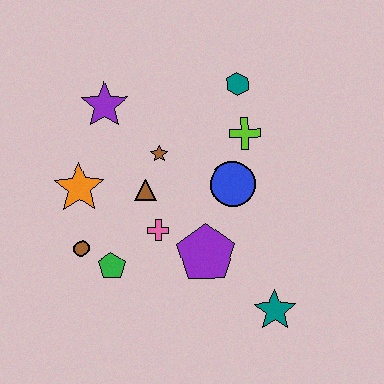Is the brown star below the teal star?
No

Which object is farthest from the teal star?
The purple star is farthest from the teal star.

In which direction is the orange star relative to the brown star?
The orange star is to the left of the brown star.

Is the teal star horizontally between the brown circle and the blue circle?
No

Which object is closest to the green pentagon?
The brown circle is closest to the green pentagon.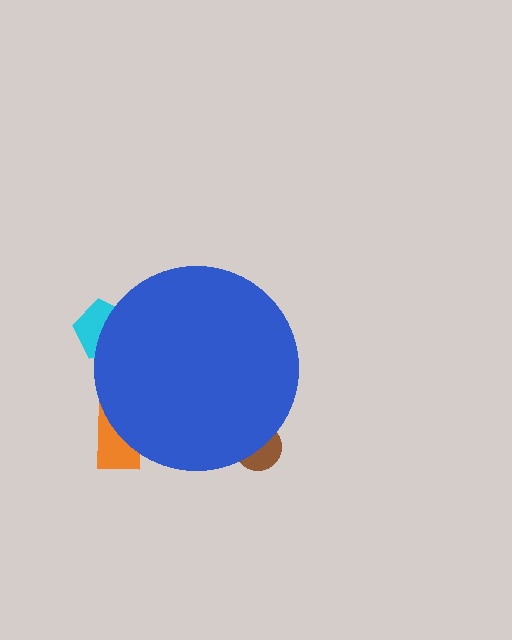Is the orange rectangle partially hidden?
Yes, the orange rectangle is partially hidden behind the blue circle.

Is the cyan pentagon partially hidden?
Yes, the cyan pentagon is partially hidden behind the blue circle.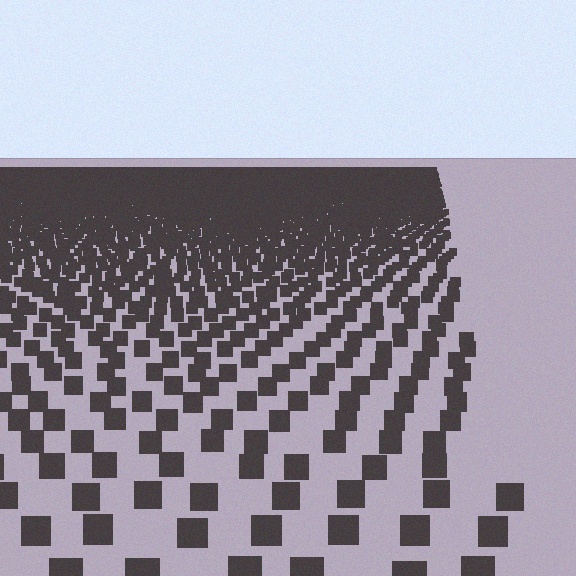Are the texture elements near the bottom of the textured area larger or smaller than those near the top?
Larger. Near the bottom, elements are closer to the viewer and appear at a bigger on-screen size.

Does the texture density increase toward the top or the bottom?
Density increases toward the top.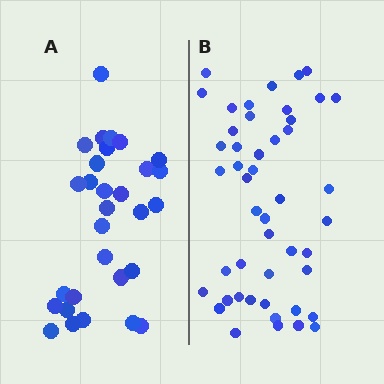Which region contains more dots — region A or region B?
Region B (the right region) has more dots.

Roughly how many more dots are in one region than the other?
Region B has approximately 15 more dots than region A.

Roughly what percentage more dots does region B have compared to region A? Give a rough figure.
About 55% more.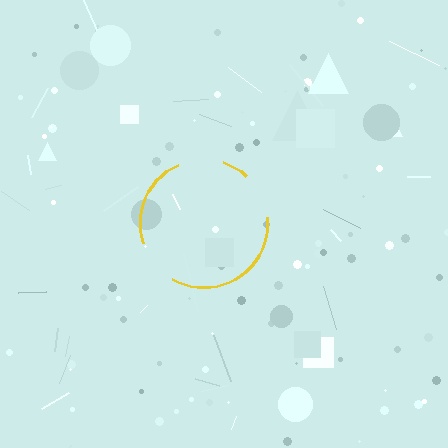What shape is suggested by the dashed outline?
The dashed outline suggests a circle.